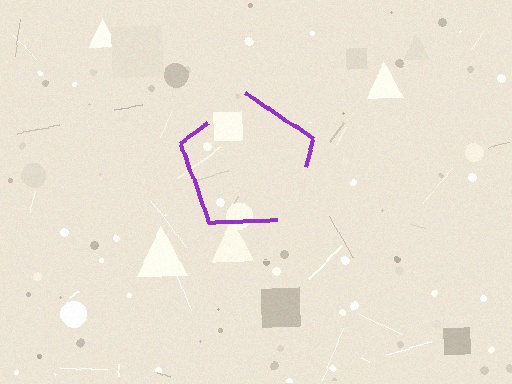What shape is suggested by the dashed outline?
The dashed outline suggests a pentagon.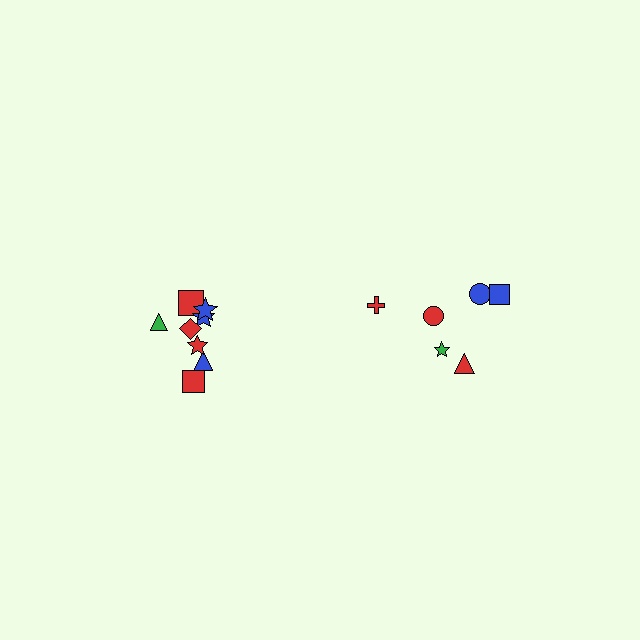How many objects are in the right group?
There are 6 objects.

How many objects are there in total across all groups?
There are 14 objects.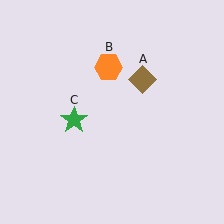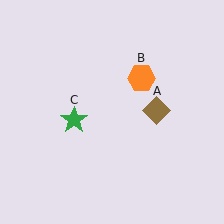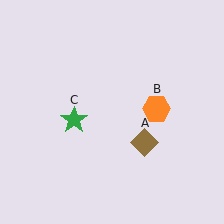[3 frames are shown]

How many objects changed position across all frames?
2 objects changed position: brown diamond (object A), orange hexagon (object B).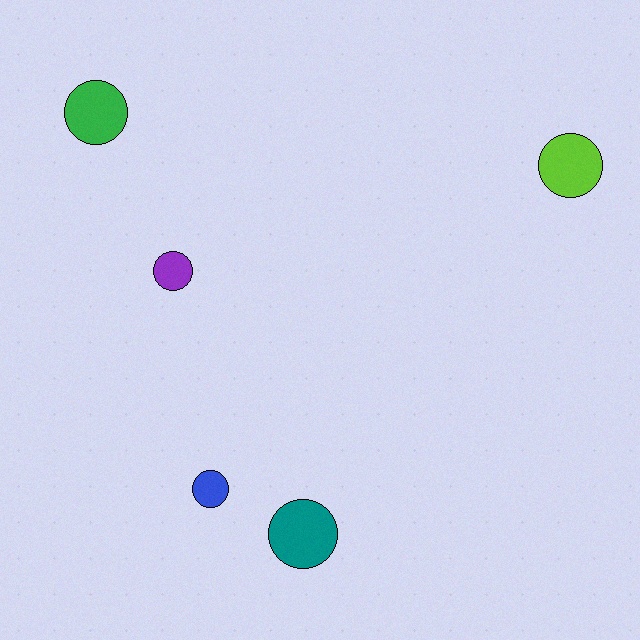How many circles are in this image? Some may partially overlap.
There are 5 circles.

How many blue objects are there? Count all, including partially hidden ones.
There is 1 blue object.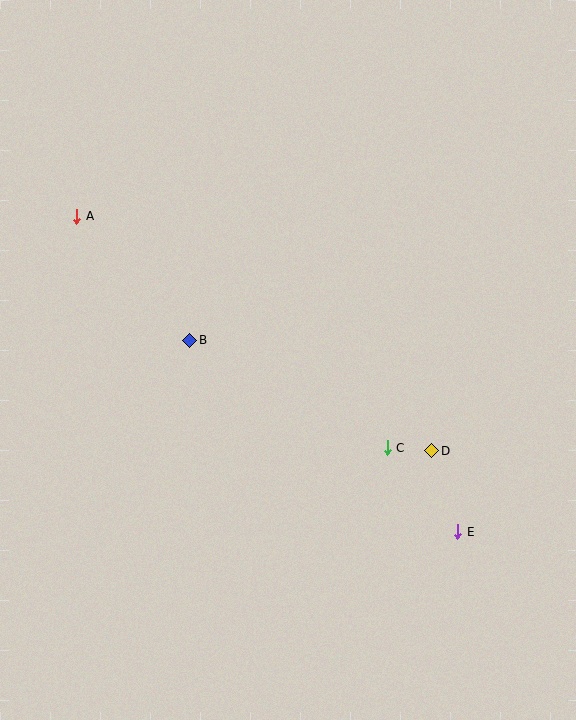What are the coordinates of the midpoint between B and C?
The midpoint between B and C is at (288, 394).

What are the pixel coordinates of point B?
Point B is at (190, 340).